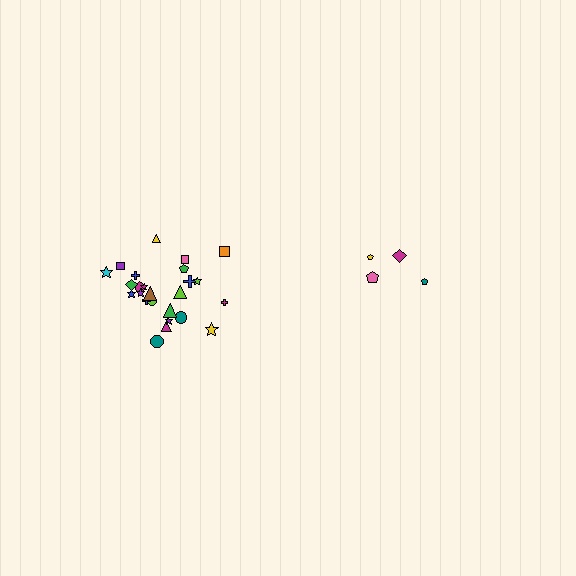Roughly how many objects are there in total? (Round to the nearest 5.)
Roughly 30 objects in total.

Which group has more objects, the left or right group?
The left group.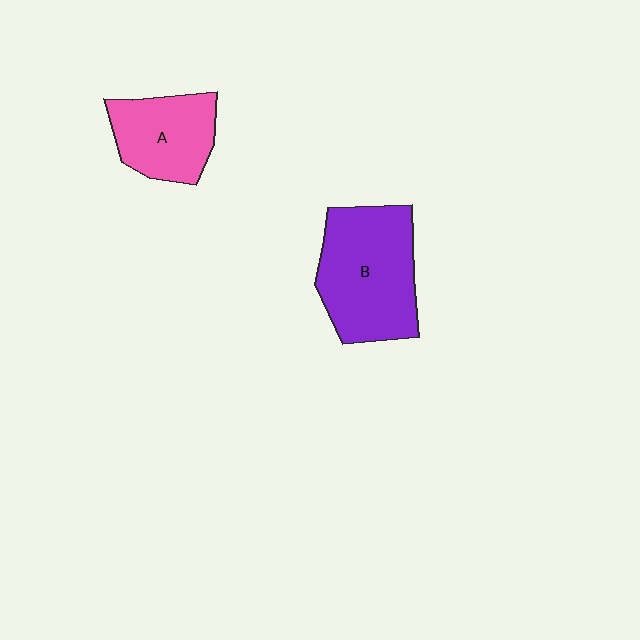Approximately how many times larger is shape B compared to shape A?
Approximately 1.5 times.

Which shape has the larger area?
Shape B (purple).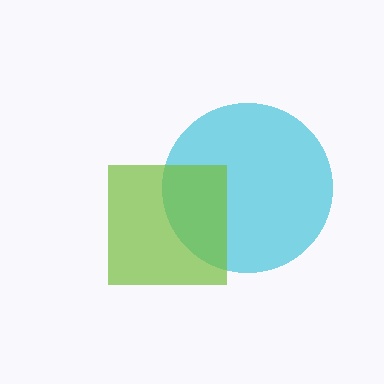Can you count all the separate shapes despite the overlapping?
Yes, there are 2 separate shapes.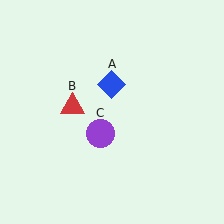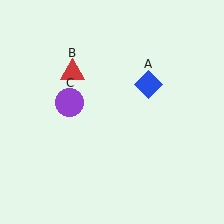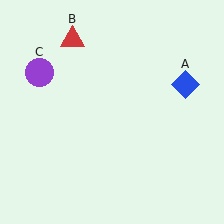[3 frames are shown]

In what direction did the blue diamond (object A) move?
The blue diamond (object A) moved right.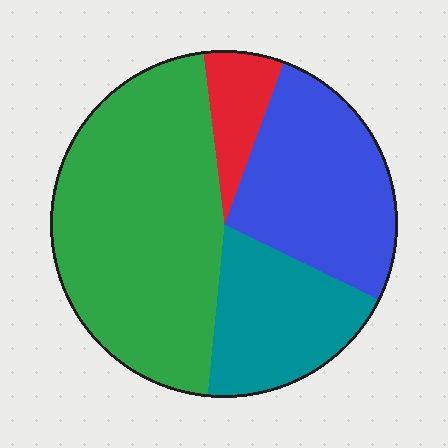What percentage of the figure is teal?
Teal covers around 20% of the figure.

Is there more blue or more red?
Blue.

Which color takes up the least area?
Red, at roughly 10%.